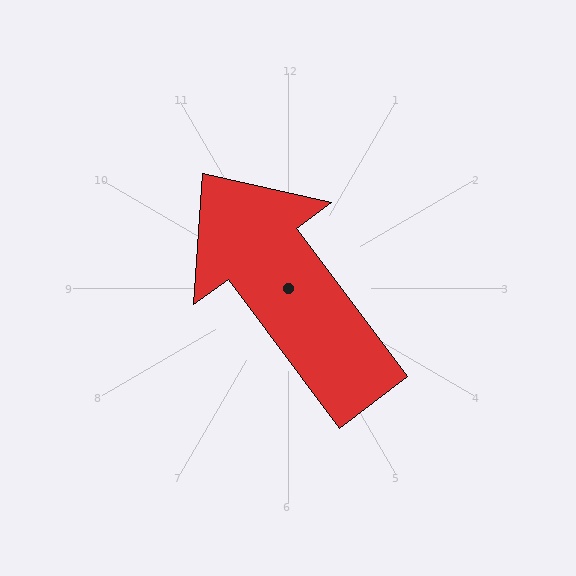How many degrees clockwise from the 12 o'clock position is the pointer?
Approximately 323 degrees.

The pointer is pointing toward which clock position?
Roughly 11 o'clock.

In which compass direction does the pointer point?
Northwest.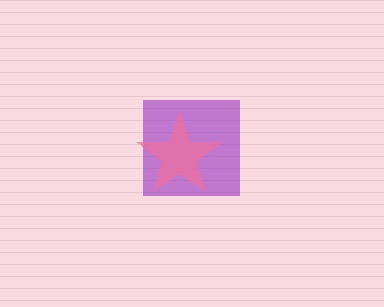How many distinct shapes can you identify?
There are 2 distinct shapes: a purple square, a pink star.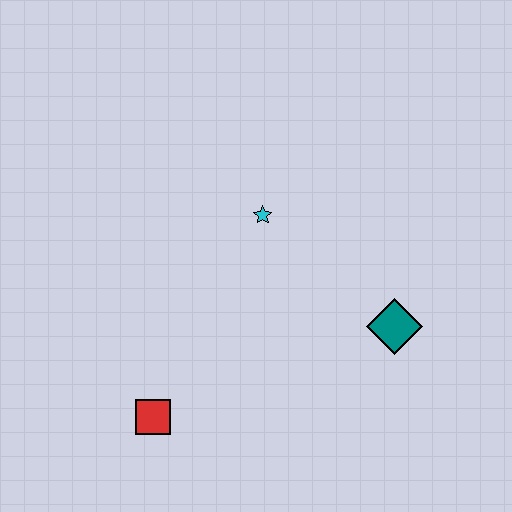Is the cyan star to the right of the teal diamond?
No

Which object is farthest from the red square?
The teal diamond is farthest from the red square.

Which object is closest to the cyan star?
The teal diamond is closest to the cyan star.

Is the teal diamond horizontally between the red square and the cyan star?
No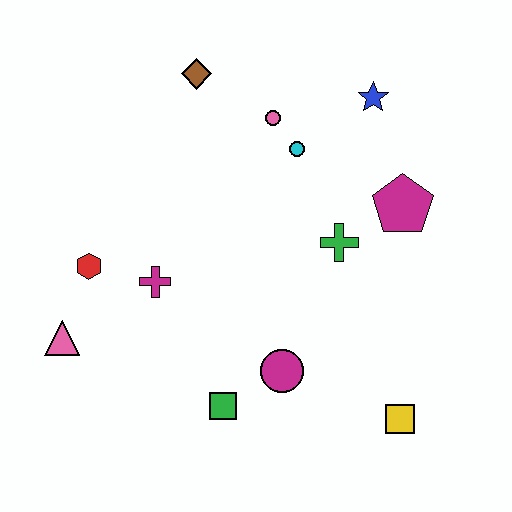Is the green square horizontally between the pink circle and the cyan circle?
No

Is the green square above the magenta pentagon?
No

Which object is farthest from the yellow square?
The brown diamond is farthest from the yellow square.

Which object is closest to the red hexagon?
The magenta cross is closest to the red hexagon.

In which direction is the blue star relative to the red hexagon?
The blue star is to the right of the red hexagon.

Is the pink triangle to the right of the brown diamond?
No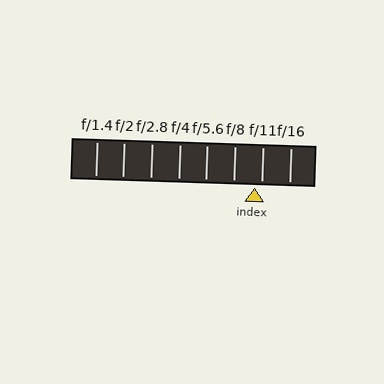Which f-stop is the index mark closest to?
The index mark is closest to f/11.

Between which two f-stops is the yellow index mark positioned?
The index mark is between f/8 and f/11.